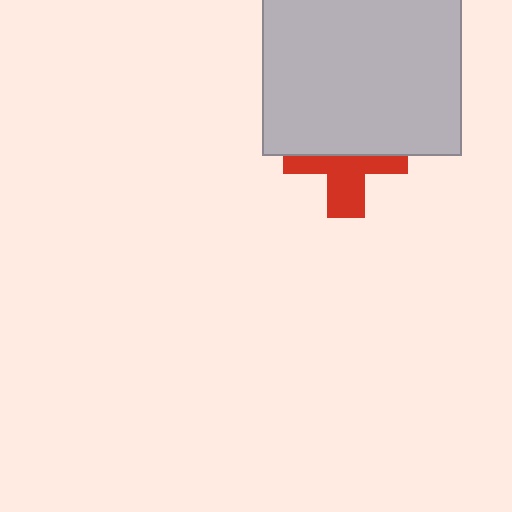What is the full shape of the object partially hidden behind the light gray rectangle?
The partially hidden object is a red cross.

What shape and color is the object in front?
The object in front is a light gray rectangle.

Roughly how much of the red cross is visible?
About half of it is visible (roughly 49%).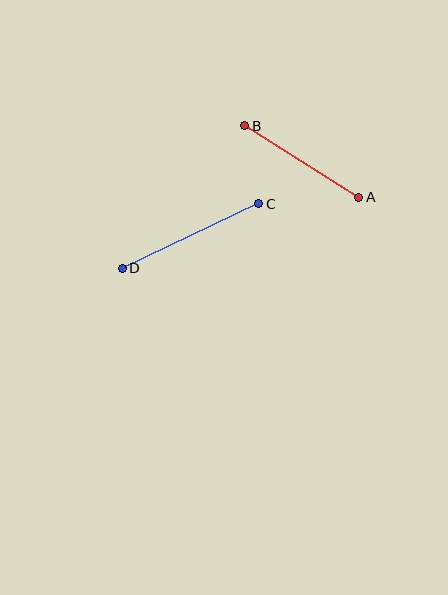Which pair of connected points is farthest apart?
Points C and D are farthest apart.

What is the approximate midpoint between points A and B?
The midpoint is at approximately (302, 162) pixels.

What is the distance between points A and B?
The distance is approximately 135 pixels.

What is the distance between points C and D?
The distance is approximately 151 pixels.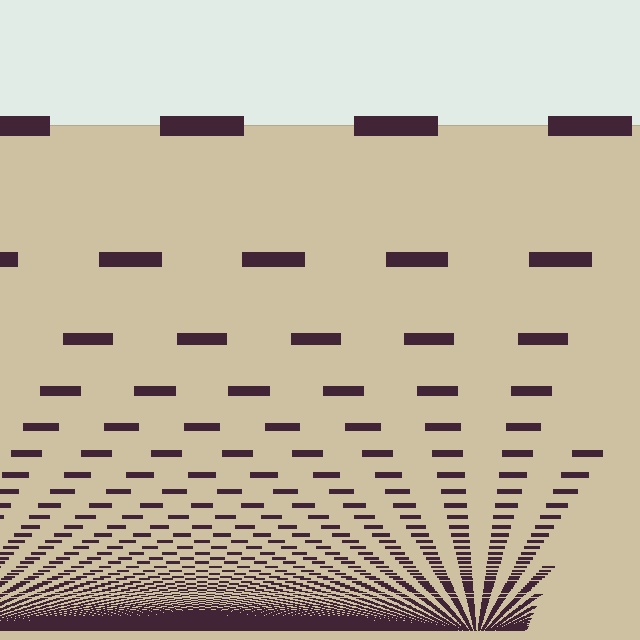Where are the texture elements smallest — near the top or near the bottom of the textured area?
Near the bottom.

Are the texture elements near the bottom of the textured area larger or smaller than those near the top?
Smaller. The gradient is inverted — elements near the bottom are smaller and denser.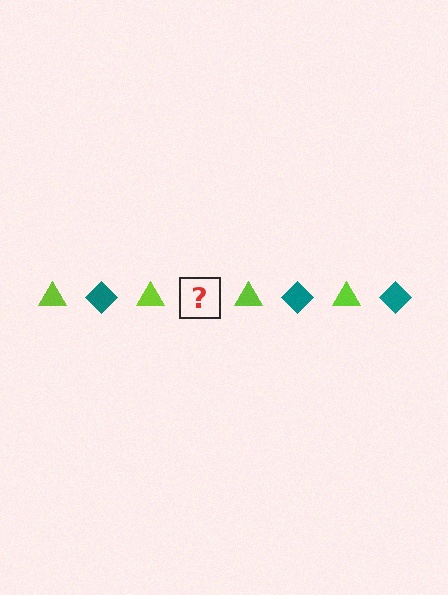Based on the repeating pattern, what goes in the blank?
The blank should be a teal diamond.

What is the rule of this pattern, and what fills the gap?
The rule is that the pattern alternates between lime triangle and teal diamond. The gap should be filled with a teal diamond.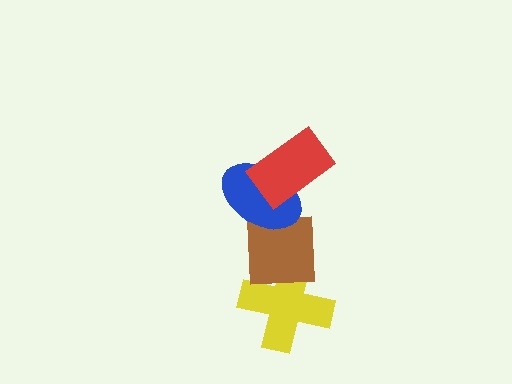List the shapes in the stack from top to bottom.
From top to bottom: the red rectangle, the blue ellipse, the brown square, the yellow cross.